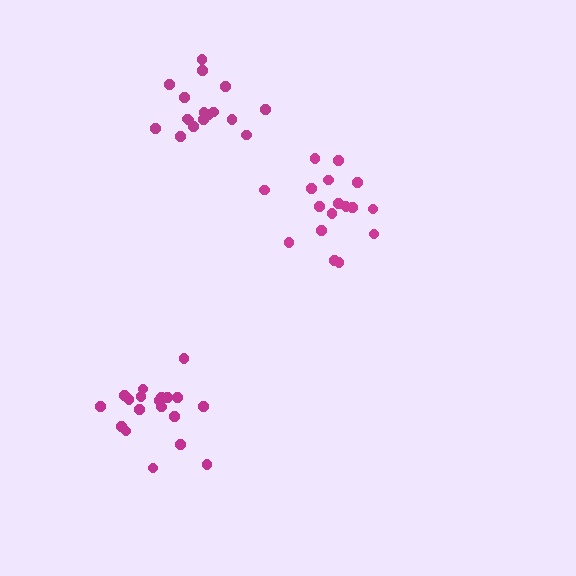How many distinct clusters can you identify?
There are 3 distinct clusters.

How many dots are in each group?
Group 1: 17 dots, Group 2: 17 dots, Group 3: 19 dots (53 total).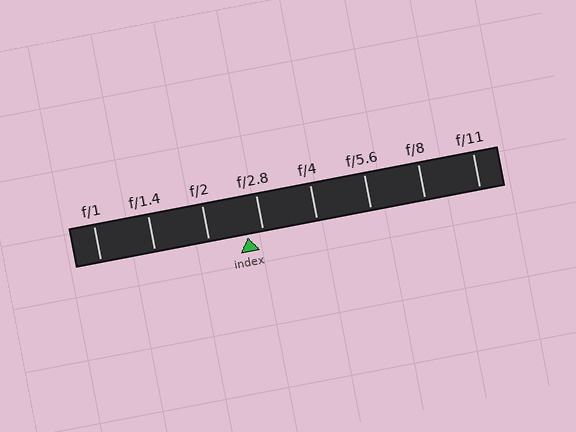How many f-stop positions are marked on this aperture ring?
There are 8 f-stop positions marked.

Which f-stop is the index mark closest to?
The index mark is closest to f/2.8.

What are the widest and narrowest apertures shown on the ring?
The widest aperture shown is f/1 and the narrowest is f/11.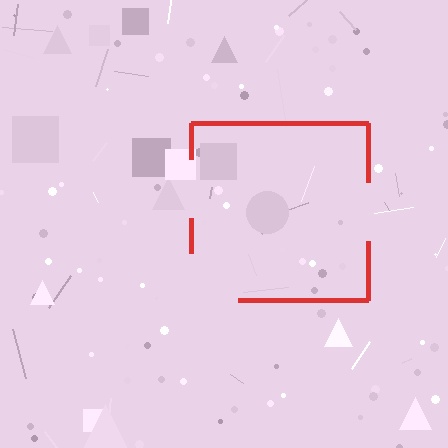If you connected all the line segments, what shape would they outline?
They would outline a square.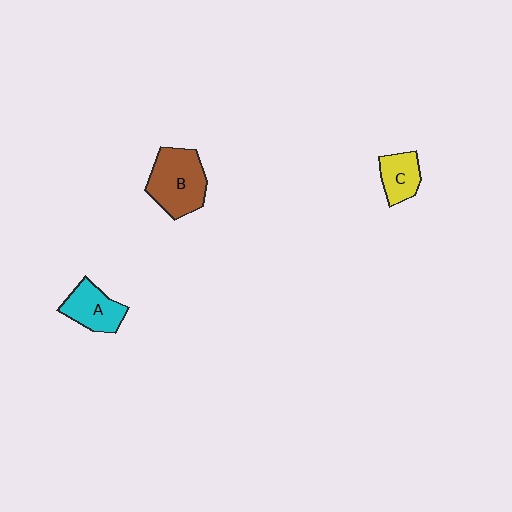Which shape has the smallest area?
Shape C (yellow).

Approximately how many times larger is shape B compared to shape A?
Approximately 1.5 times.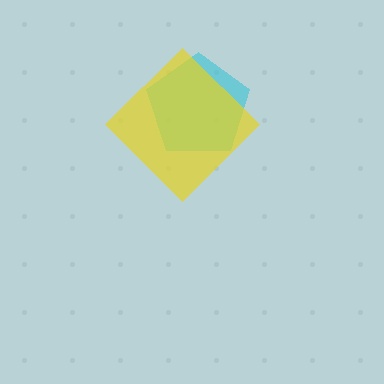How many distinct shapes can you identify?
There are 2 distinct shapes: a cyan pentagon, a yellow diamond.